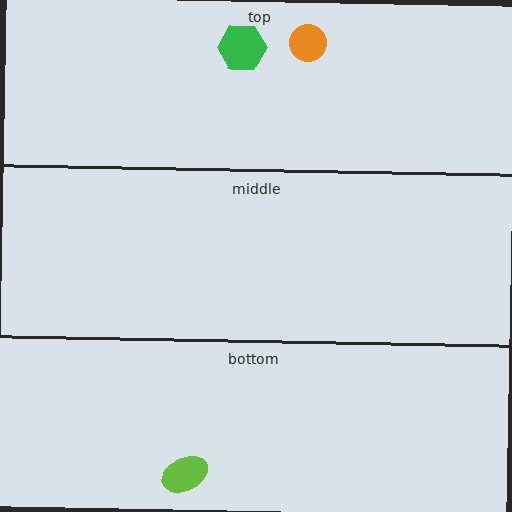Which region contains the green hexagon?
The top region.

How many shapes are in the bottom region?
1.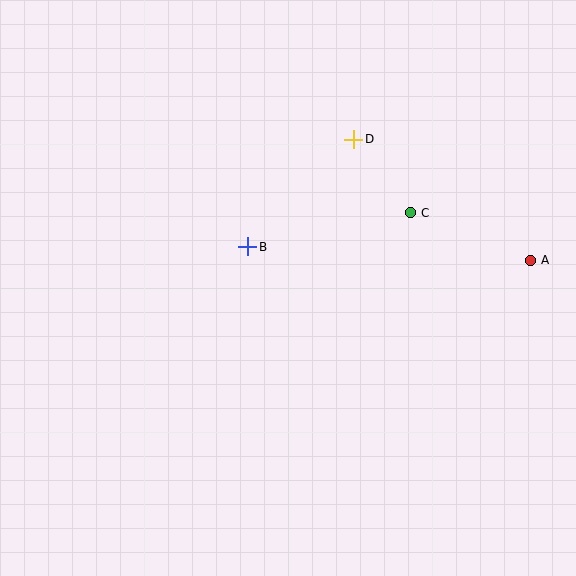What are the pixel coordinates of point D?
Point D is at (354, 139).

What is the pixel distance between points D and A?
The distance between D and A is 214 pixels.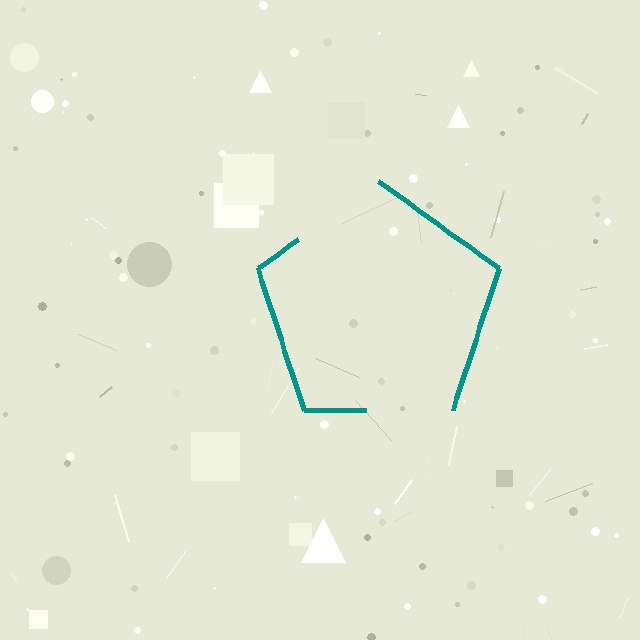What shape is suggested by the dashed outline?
The dashed outline suggests a pentagon.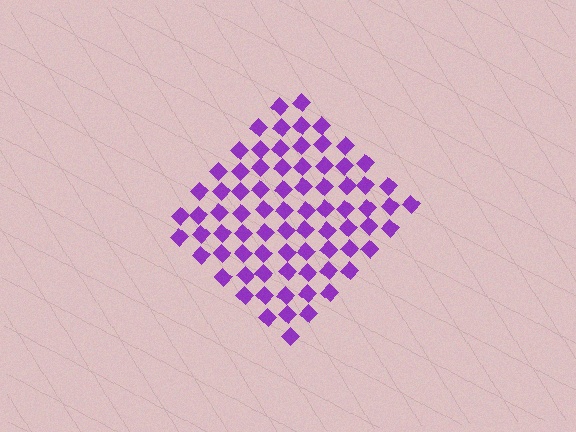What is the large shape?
The large shape is a diamond.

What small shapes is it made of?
It is made of small diamonds.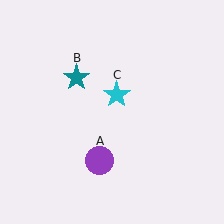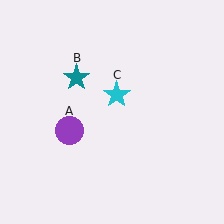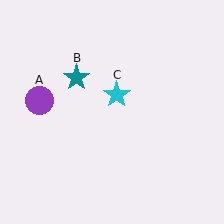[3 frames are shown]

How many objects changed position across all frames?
1 object changed position: purple circle (object A).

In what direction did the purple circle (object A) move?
The purple circle (object A) moved up and to the left.